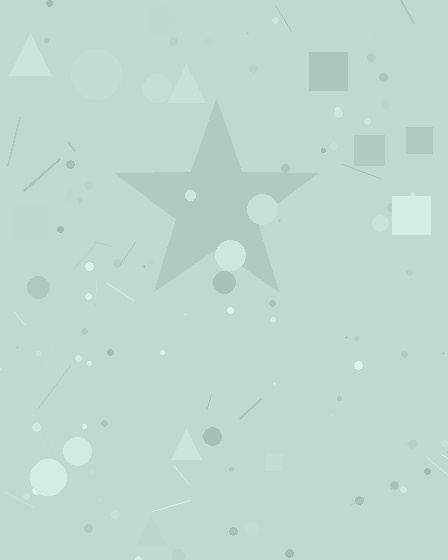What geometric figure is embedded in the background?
A star is embedded in the background.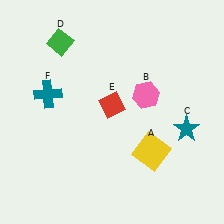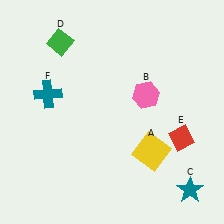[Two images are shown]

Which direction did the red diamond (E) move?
The red diamond (E) moved right.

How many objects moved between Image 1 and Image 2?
2 objects moved between the two images.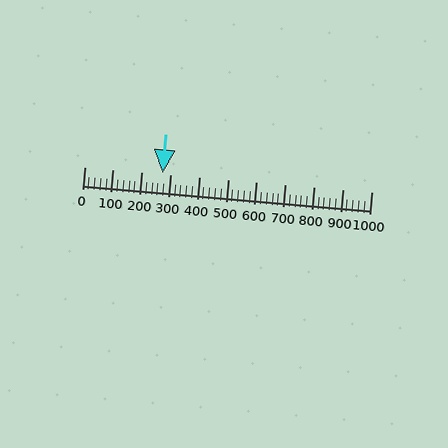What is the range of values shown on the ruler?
The ruler shows values from 0 to 1000.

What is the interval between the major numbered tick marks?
The major tick marks are spaced 100 units apart.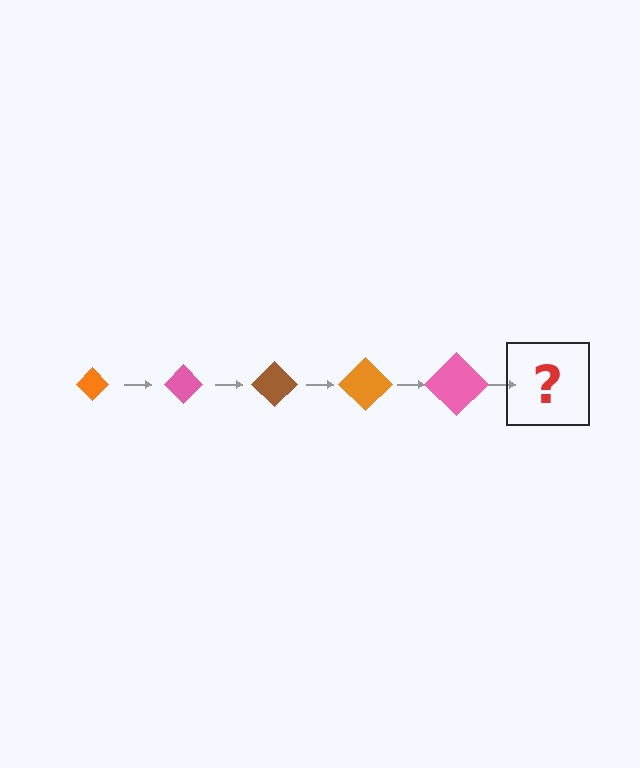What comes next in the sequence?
The next element should be a brown diamond, larger than the previous one.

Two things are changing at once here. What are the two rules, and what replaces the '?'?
The two rules are that the diamond grows larger each step and the color cycles through orange, pink, and brown. The '?' should be a brown diamond, larger than the previous one.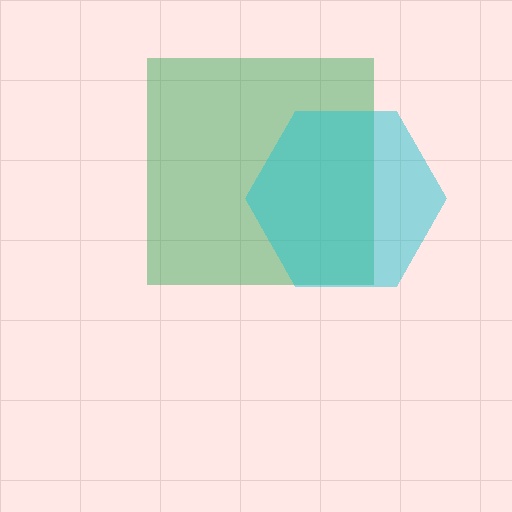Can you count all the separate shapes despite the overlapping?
Yes, there are 2 separate shapes.